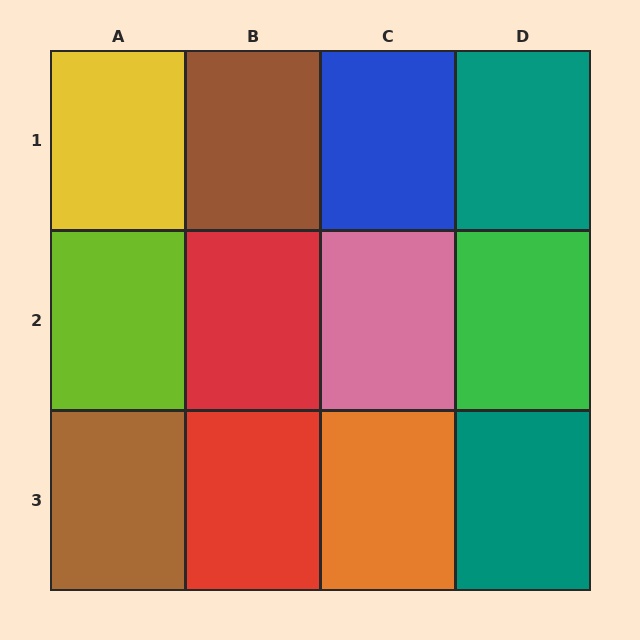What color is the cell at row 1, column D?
Teal.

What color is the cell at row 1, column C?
Blue.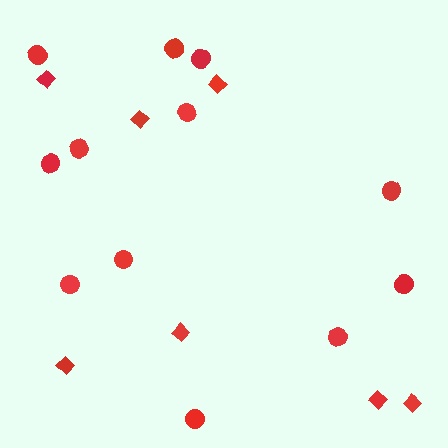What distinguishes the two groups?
There are 2 groups: one group of circles (12) and one group of diamonds (7).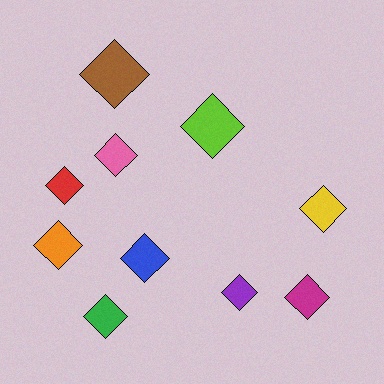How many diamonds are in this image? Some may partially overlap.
There are 10 diamonds.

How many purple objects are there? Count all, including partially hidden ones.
There is 1 purple object.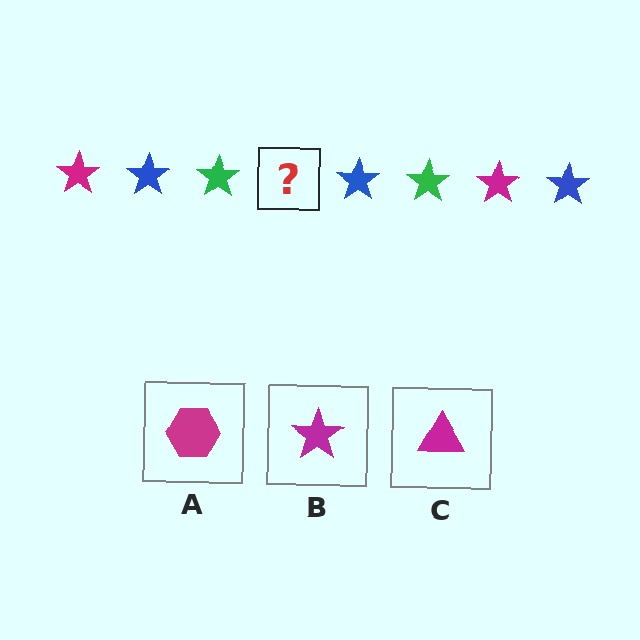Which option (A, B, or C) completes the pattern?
B.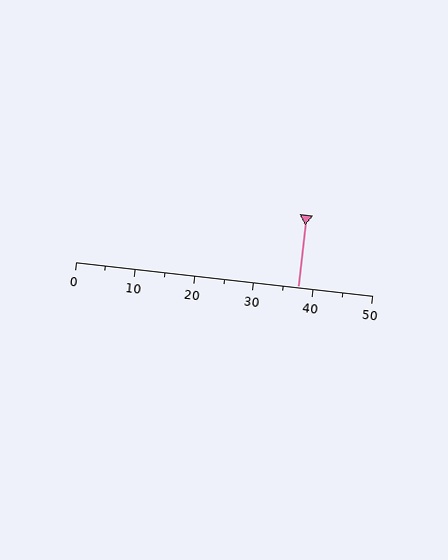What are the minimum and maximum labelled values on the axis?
The axis runs from 0 to 50.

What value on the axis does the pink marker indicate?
The marker indicates approximately 37.5.